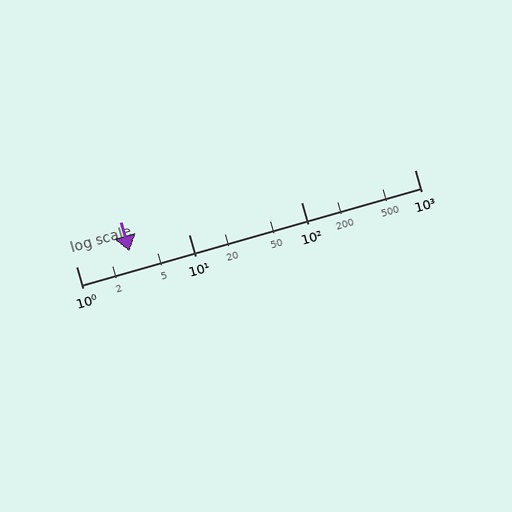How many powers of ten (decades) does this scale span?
The scale spans 3 decades, from 1 to 1000.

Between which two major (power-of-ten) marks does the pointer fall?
The pointer is between 1 and 10.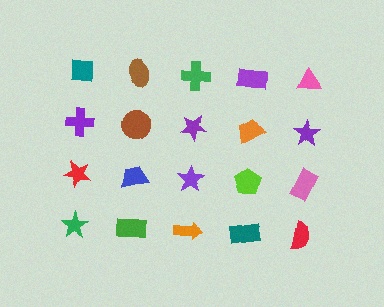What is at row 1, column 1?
A teal square.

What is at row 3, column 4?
A lime pentagon.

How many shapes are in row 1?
5 shapes.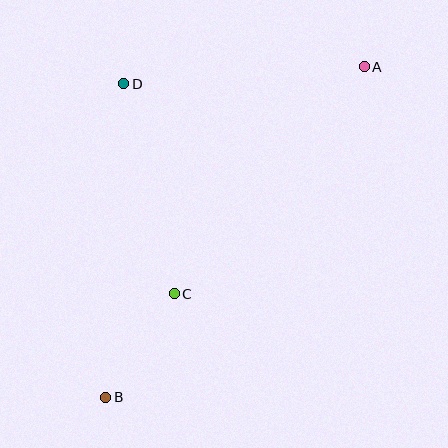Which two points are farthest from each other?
Points A and B are farthest from each other.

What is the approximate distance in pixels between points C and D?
The distance between C and D is approximately 216 pixels.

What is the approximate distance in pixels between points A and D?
The distance between A and D is approximately 241 pixels.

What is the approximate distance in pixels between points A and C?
The distance between A and C is approximately 296 pixels.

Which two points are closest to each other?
Points B and C are closest to each other.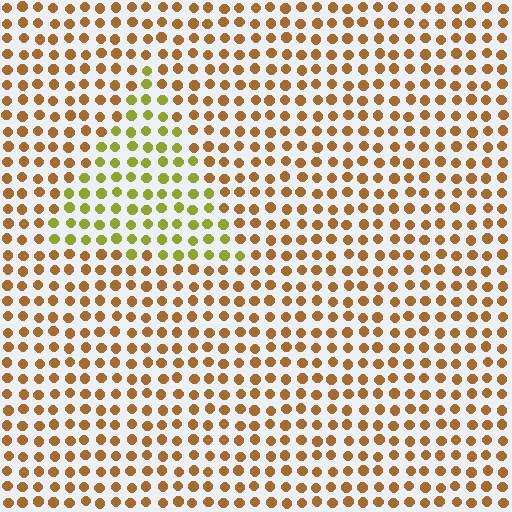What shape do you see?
I see a triangle.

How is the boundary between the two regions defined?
The boundary is defined purely by a slight shift in hue (about 39 degrees). Spacing, size, and orientation are identical on both sides.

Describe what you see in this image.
The image is filled with small brown elements in a uniform arrangement. A triangle-shaped region is visible where the elements are tinted to a slightly different hue, forming a subtle color boundary.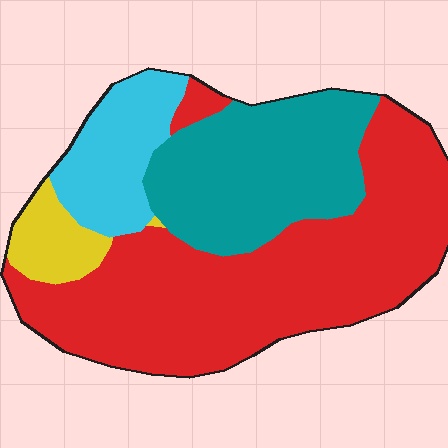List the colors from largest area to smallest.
From largest to smallest: red, teal, cyan, yellow.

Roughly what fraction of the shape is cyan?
Cyan takes up about one eighth (1/8) of the shape.